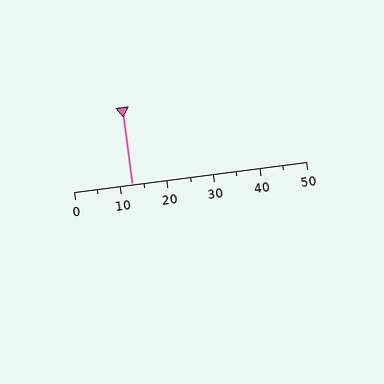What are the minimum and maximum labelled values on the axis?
The axis runs from 0 to 50.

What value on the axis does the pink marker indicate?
The marker indicates approximately 12.5.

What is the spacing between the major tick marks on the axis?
The major ticks are spaced 10 apart.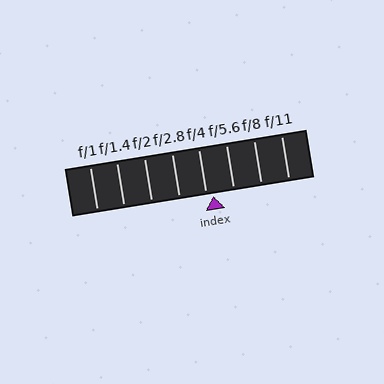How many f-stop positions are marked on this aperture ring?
There are 8 f-stop positions marked.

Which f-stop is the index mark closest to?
The index mark is closest to f/4.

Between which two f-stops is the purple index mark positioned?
The index mark is between f/4 and f/5.6.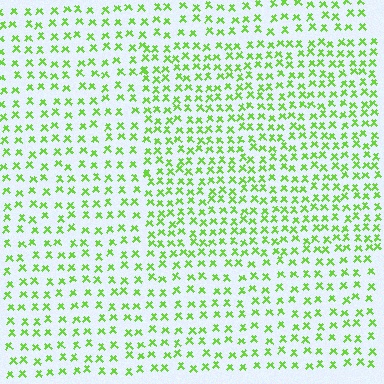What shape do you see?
I see a rectangle.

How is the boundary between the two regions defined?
The boundary is defined by a change in element density (approximately 1.6x ratio). All elements are the same color, size, and shape.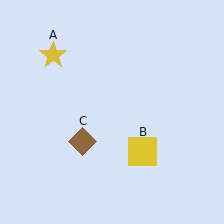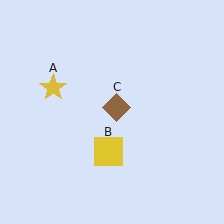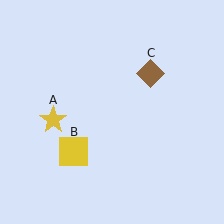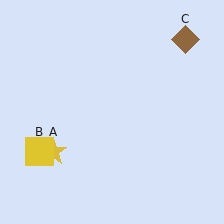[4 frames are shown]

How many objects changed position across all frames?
3 objects changed position: yellow star (object A), yellow square (object B), brown diamond (object C).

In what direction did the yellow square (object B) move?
The yellow square (object B) moved left.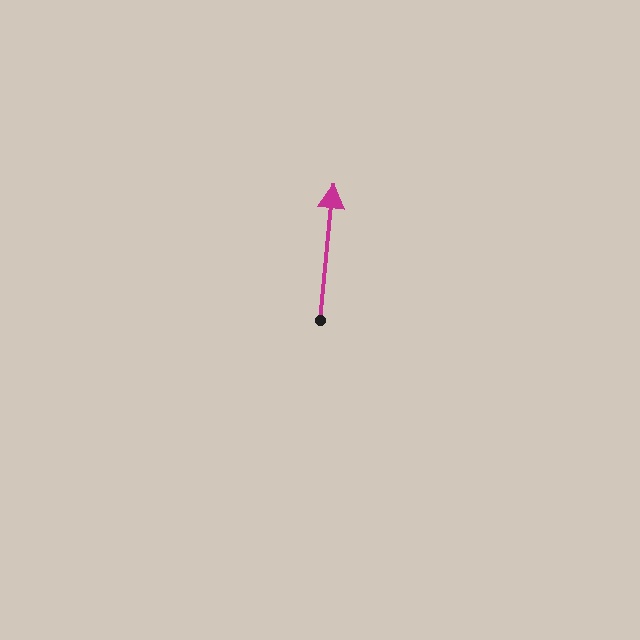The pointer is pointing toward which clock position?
Roughly 12 o'clock.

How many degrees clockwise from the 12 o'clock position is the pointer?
Approximately 6 degrees.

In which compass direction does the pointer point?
North.